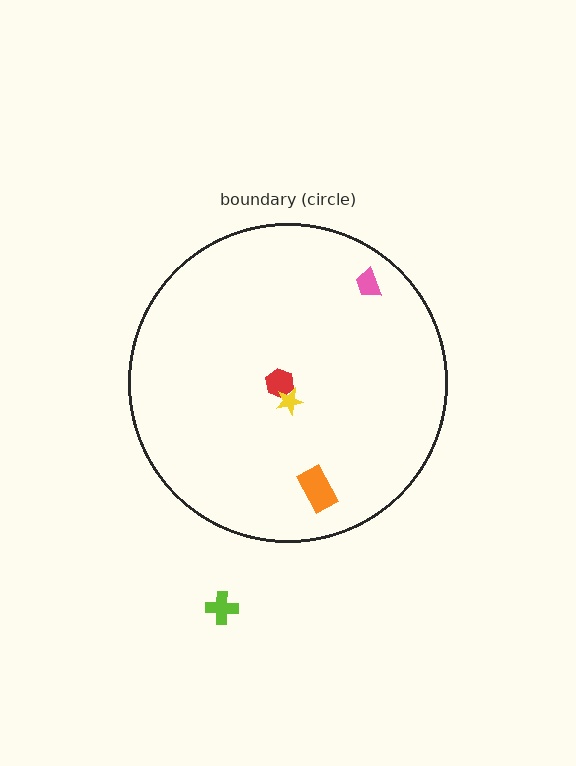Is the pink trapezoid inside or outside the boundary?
Inside.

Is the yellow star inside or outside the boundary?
Inside.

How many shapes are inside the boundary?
4 inside, 1 outside.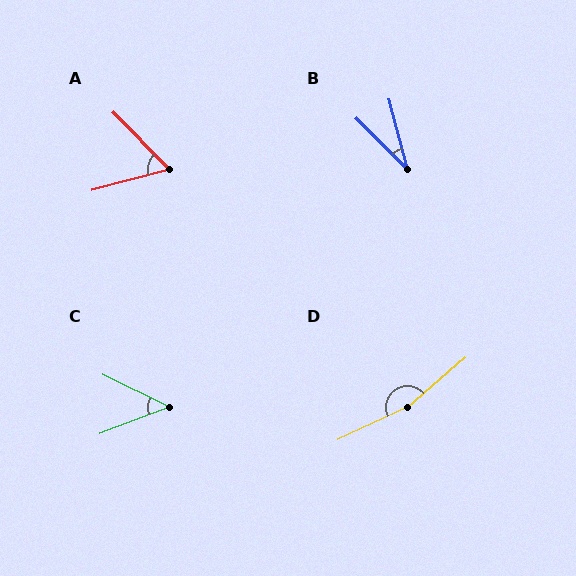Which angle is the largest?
D, at approximately 164 degrees.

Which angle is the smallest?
B, at approximately 31 degrees.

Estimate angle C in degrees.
Approximately 47 degrees.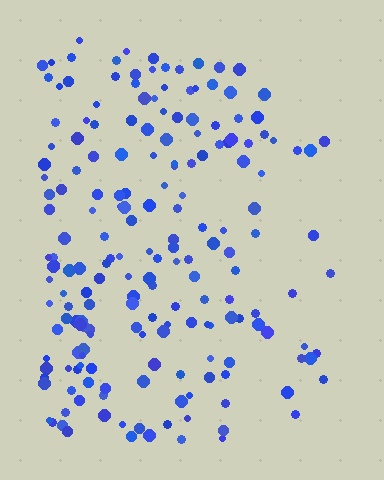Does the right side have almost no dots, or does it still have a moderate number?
Still a moderate number, just noticeably fewer than the left.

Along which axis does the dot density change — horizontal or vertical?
Horizontal.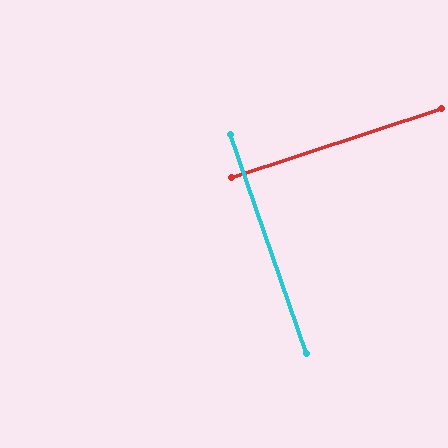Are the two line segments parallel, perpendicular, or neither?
Perpendicular — they meet at approximately 89°.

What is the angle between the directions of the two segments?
Approximately 89 degrees.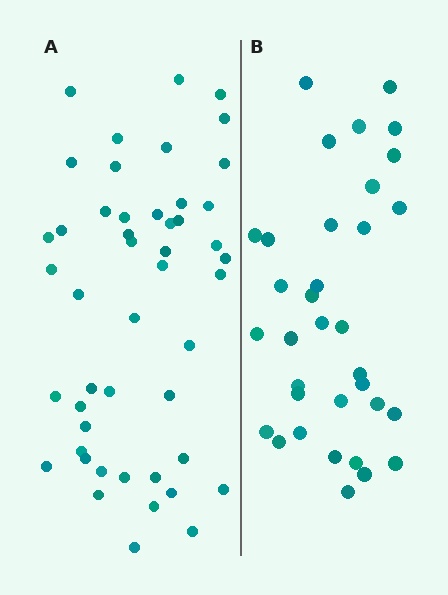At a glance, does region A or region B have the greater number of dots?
Region A (the left region) has more dots.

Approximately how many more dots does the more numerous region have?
Region A has approximately 15 more dots than region B.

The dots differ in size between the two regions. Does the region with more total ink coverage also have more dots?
No. Region B has more total ink coverage because its dots are larger, but region A actually contains more individual dots. Total area can be misleading — the number of items is what matters here.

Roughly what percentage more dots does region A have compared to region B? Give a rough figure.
About 40% more.